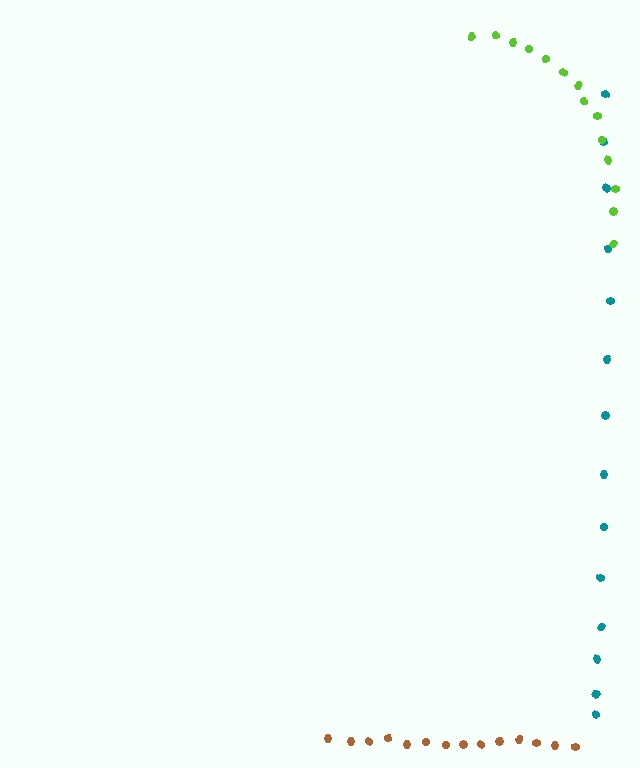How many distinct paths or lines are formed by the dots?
There are 3 distinct paths.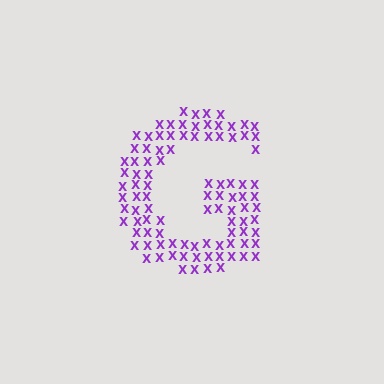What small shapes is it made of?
It is made of small letter X's.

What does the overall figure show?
The overall figure shows the letter G.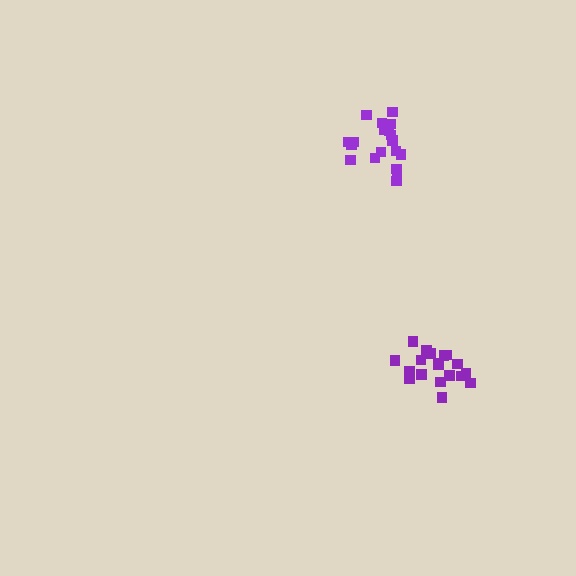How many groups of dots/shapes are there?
There are 2 groups.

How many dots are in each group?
Group 1: 19 dots, Group 2: 20 dots (39 total).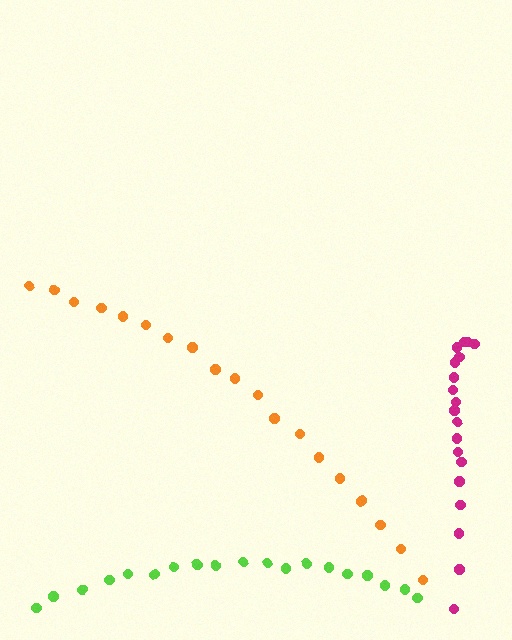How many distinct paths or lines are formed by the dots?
There are 3 distinct paths.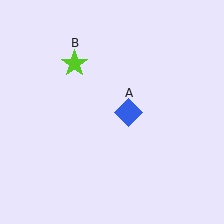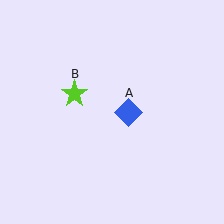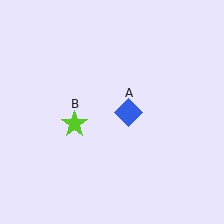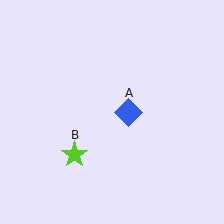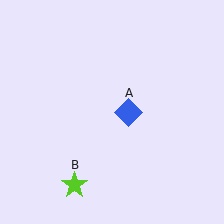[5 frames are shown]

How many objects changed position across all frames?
1 object changed position: lime star (object B).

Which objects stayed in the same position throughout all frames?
Blue diamond (object A) remained stationary.